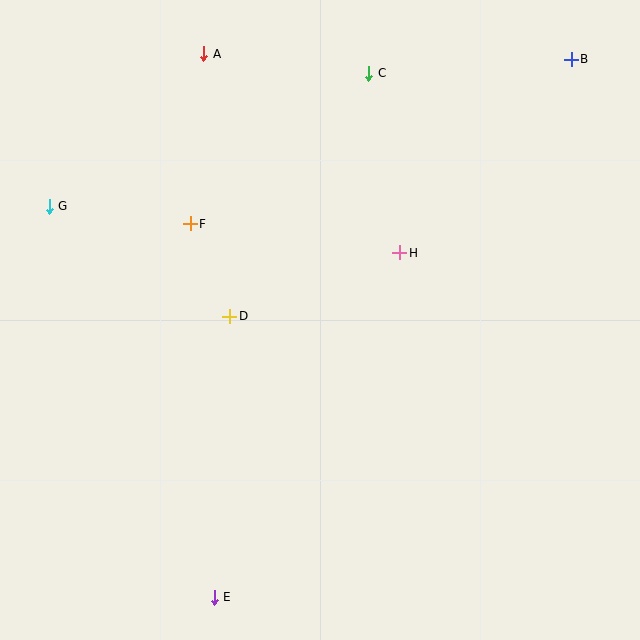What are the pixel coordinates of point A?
Point A is at (204, 54).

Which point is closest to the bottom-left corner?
Point E is closest to the bottom-left corner.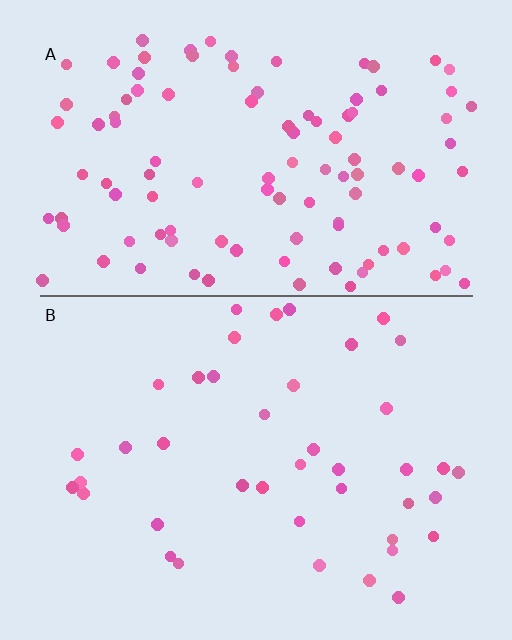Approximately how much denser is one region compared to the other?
Approximately 2.6× — region A over region B.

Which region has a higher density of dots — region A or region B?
A (the top).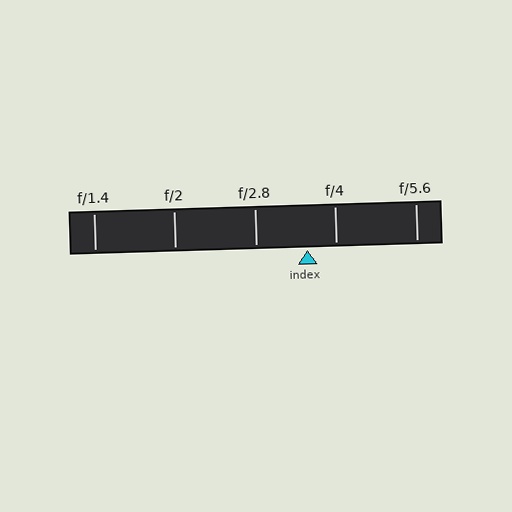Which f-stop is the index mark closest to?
The index mark is closest to f/4.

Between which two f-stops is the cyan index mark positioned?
The index mark is between f/2.8 and f/4.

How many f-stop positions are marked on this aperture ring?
There are 5 f-stop positions marked.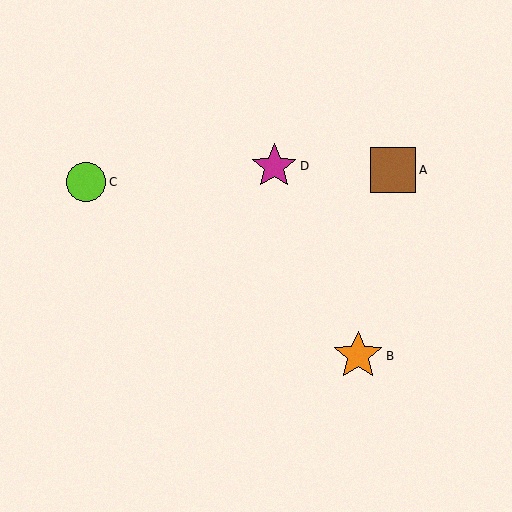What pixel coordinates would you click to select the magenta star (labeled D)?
Click at (274, 166) to select the magenta star D.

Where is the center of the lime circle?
The center of the lime circle is at (86, 182).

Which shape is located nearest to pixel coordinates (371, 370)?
The orange star (labeled B) at (358, 356) is nearest to that location.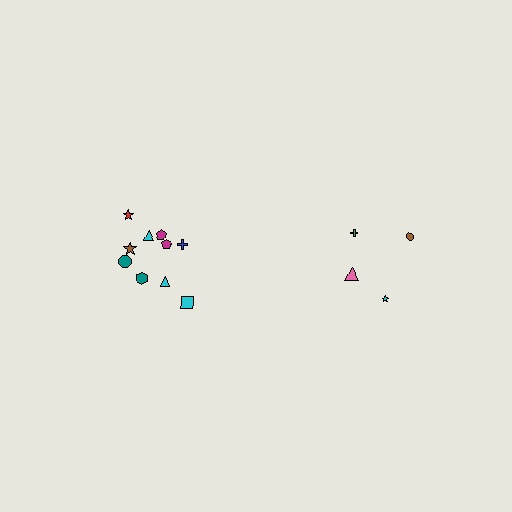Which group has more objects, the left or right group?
The left group.